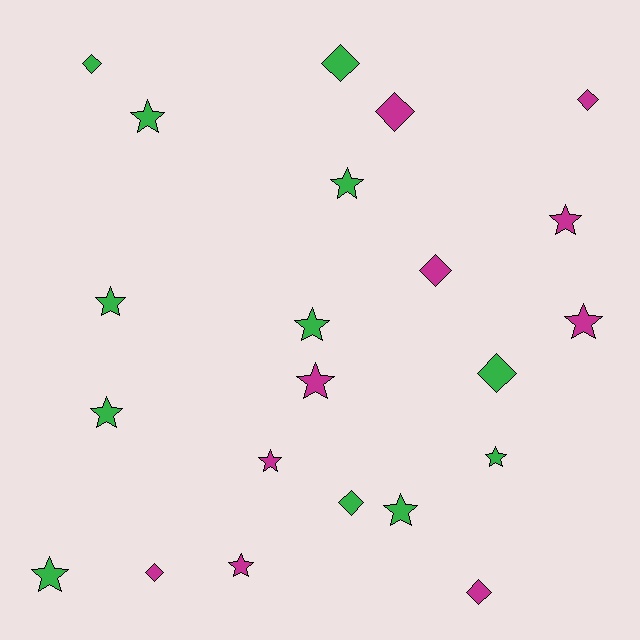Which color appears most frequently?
Green, with 12 objects.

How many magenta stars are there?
There are 5 magenta stars.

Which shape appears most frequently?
Star, with 13 objects.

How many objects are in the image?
There are 22 objects.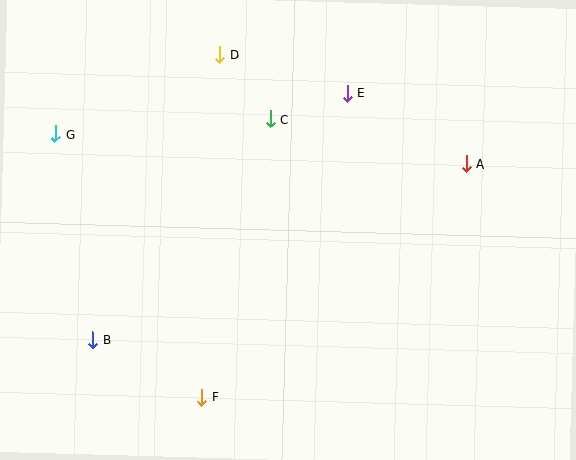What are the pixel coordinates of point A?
Point A is at (466, 164).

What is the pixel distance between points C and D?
The distance between C and D is 82 pixels.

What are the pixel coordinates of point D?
Point D is at (220, 55).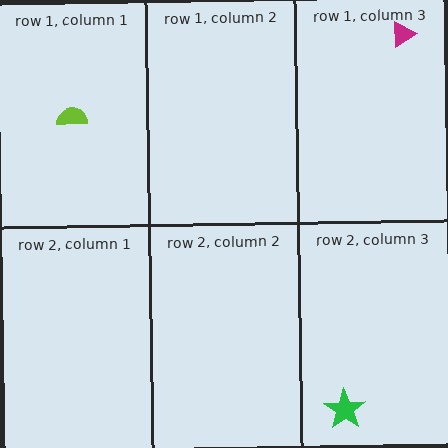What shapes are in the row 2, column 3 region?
The green star.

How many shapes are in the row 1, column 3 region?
1.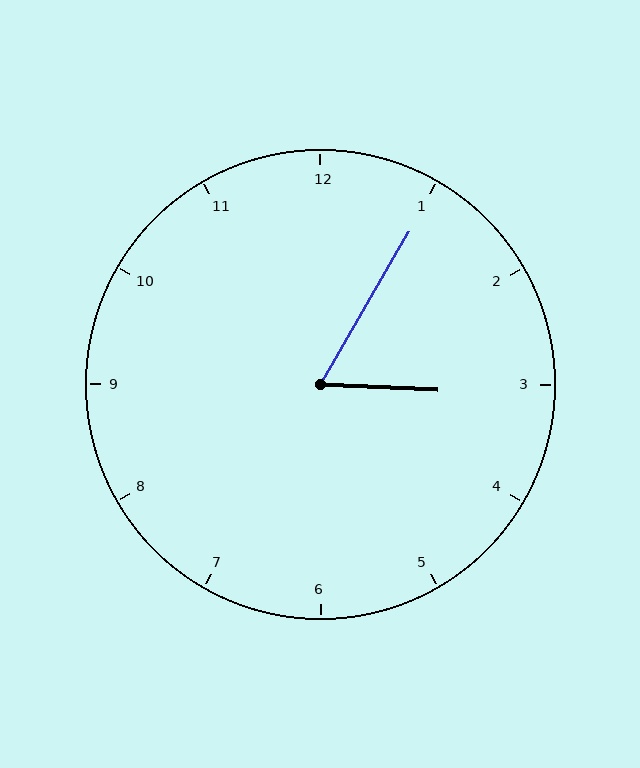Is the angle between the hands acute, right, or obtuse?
It is acute.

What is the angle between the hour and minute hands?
Approximately 62 degrees.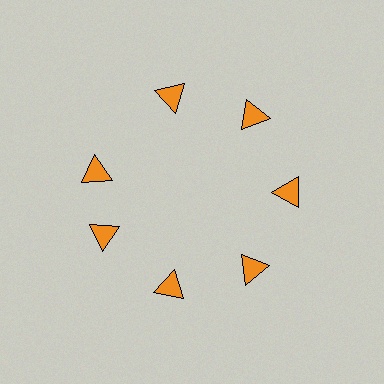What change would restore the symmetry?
The symmetry would be restored by rotating it back into even spacing with its neighbors so that all 7 triangles sit at equal angles and equal distance from the center.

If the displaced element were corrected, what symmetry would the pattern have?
It would have 7-fold rotational symmetry — the pattern would map onto itself every 51 degrees.